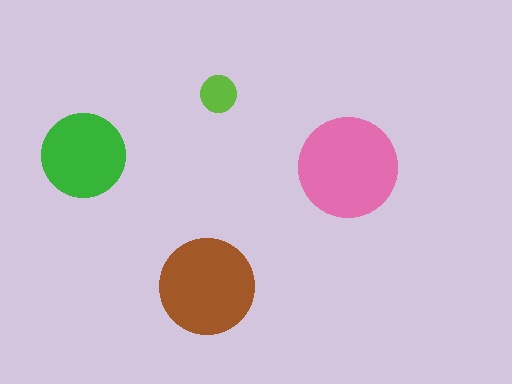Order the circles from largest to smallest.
the pink one, the brown one, the green one, the lime one.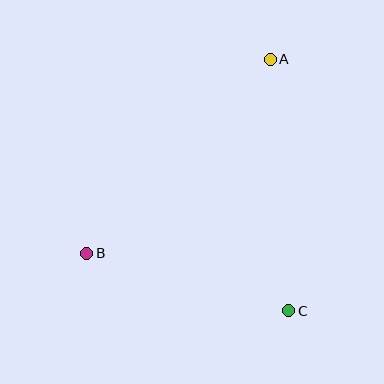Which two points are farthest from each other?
Points A and B are farthest from each other.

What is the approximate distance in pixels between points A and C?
The distance between A and C is approximately 252 pixels.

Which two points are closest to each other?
Points B and C are closest to each other.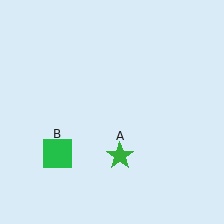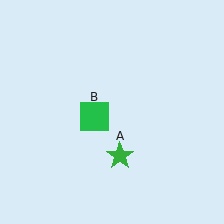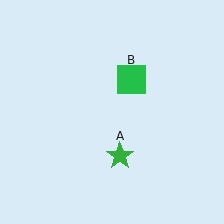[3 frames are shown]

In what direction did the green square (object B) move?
The green square (object B) moved up and to the right.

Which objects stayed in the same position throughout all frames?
Green star (object A) remained stationary.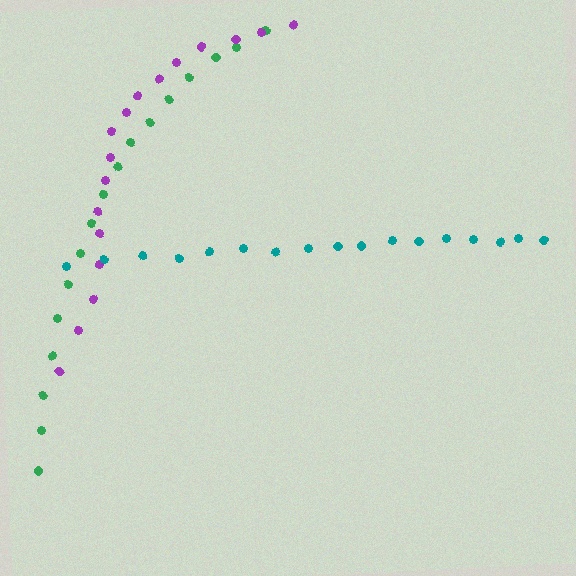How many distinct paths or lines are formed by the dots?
There are 3 distinct paths.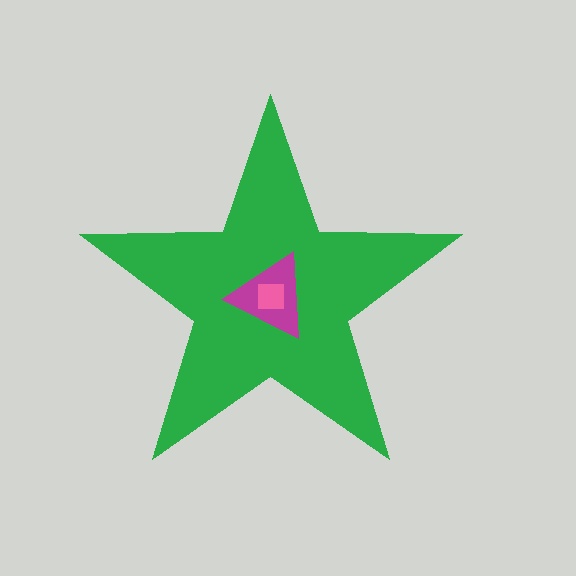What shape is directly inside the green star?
The magenta triangle.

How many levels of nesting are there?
3.